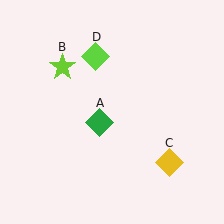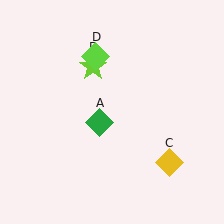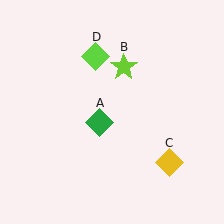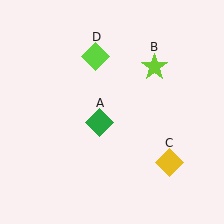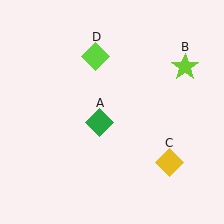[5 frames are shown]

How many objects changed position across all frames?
1 object changed position: lime star (object B).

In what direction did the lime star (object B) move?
The lime star (object B) moved right.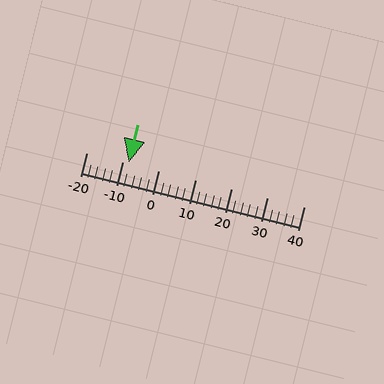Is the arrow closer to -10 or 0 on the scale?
The arrow is closer to -10.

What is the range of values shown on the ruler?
The ruler shows values from -20 to 40.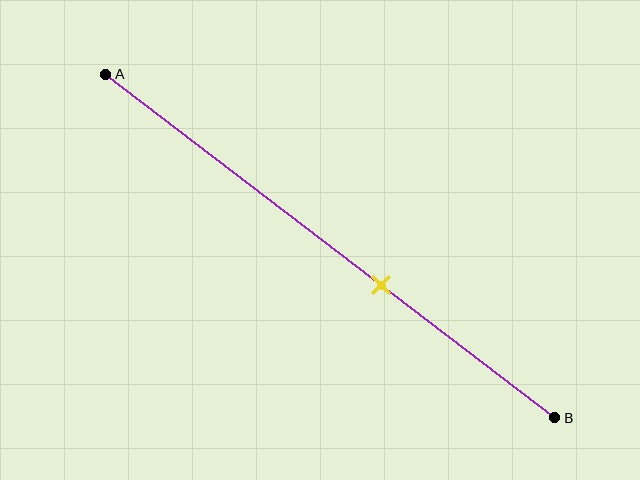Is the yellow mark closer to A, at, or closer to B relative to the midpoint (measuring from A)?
The yellow mark is closer to point B than the midpoint of segment AB.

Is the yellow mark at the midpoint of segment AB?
No, the mark is at about 60% from A, not at the 50% midpoint.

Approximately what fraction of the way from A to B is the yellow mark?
The yellow mark is approximately 60% of the way from A to B.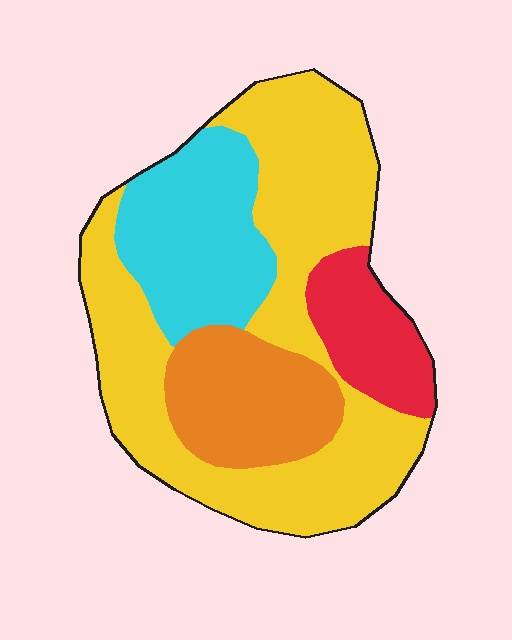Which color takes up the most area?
Yellow, at roughly 50%.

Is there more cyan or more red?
Cyan.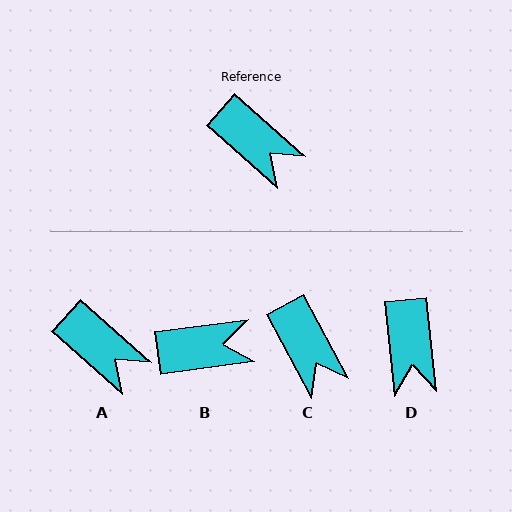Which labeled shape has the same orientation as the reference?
A.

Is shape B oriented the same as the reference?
No, it is off by about 49 degrees.